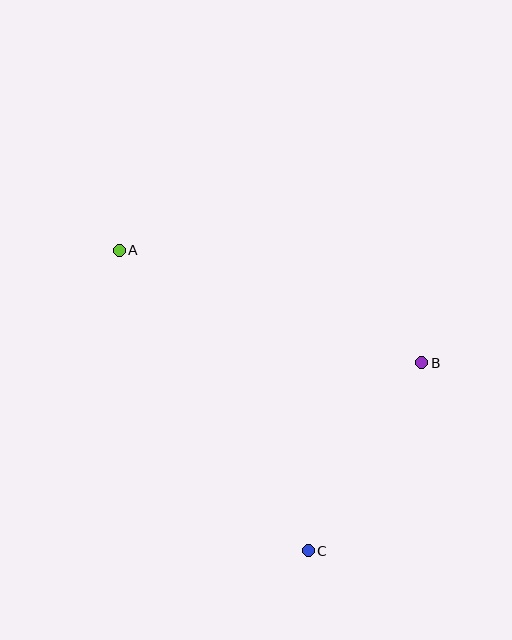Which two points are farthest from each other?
Points A and C are farthest from each other.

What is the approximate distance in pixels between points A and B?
The distance between A and B is approximately 323 pixels.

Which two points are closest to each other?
Points B and C are closest to each other.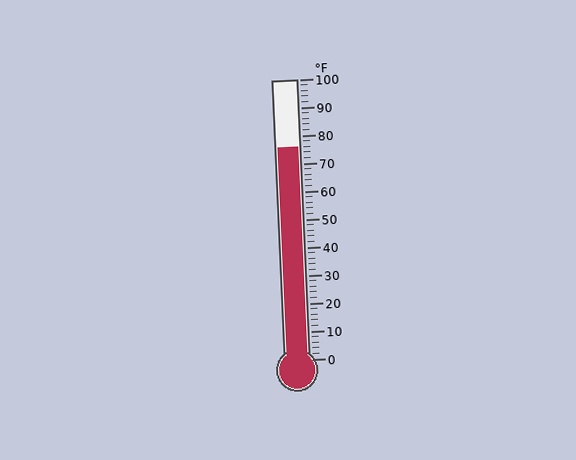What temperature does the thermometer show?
The thermometer shows approximately 76°F.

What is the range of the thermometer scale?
The thermometer scale ranges from 0°F to 100°F.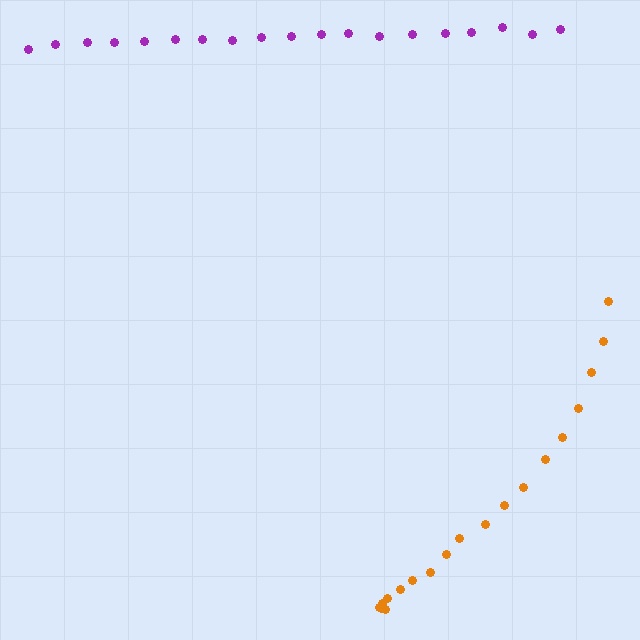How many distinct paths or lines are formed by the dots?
There are 2 distinct paths.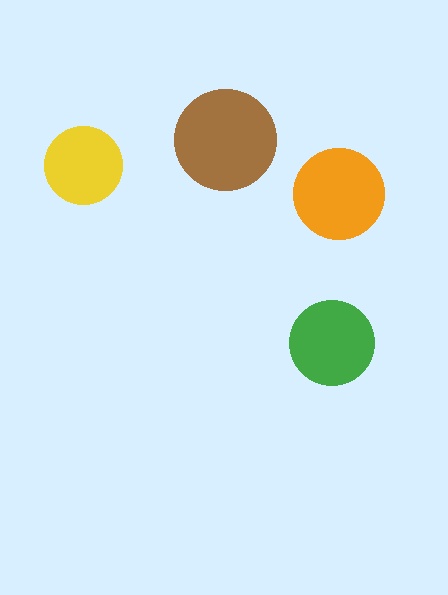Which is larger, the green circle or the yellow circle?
The green one.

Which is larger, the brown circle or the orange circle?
The brown one.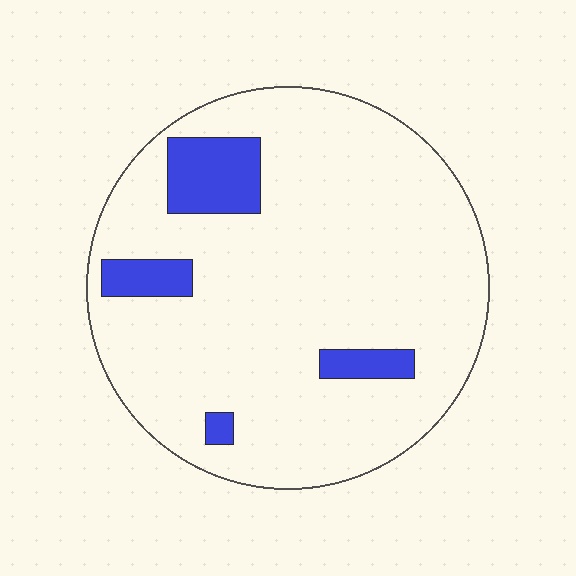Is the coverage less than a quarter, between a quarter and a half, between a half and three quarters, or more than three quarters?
Less than a quarter.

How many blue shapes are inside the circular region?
4.